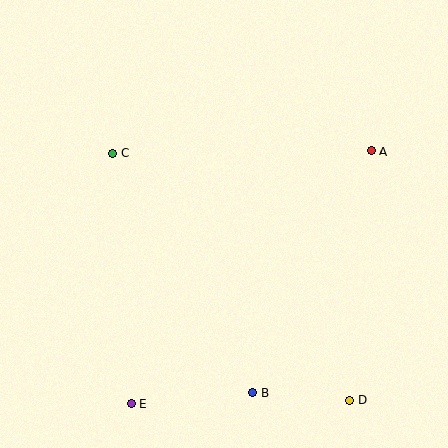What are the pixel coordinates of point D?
Point D is at (350, 400).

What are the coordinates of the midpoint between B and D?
The midpoint between B and D is at (302, 397).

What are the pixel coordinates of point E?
Point E is at (131, 404).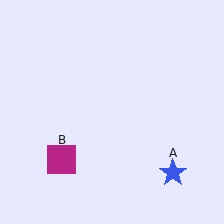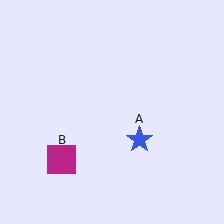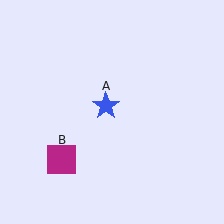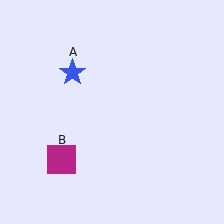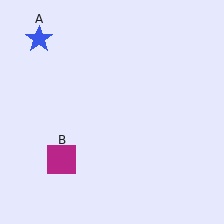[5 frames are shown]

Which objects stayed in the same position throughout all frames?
Magenta square (object B) remained stationary.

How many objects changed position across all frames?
1 object changed position: blue star (object A).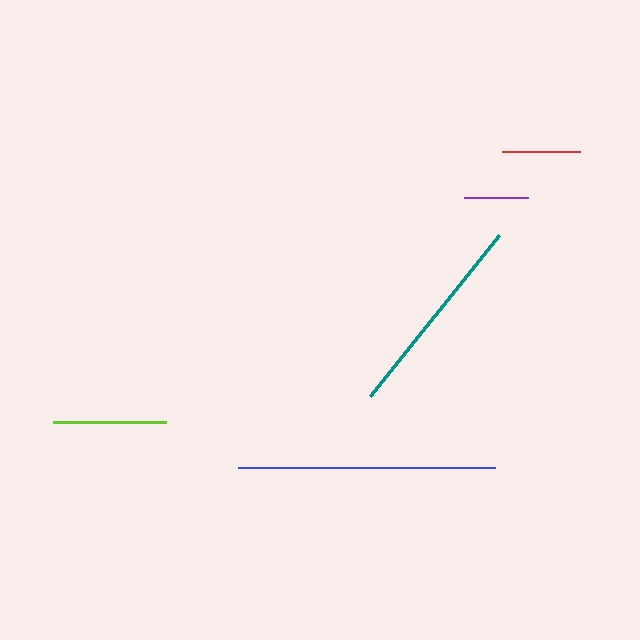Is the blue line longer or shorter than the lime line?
The blue line is longer than the lime line.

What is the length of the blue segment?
The blue segment is approximately 257 pixels long.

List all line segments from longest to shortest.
From longest to shortest: blue, teal, lime, red, purple.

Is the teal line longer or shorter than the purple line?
The teal line is longer than the purple line.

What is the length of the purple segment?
The purple segment is approximately 65 pixels long.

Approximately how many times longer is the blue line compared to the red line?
The blue line is approximately 3.3 times the length of the red line.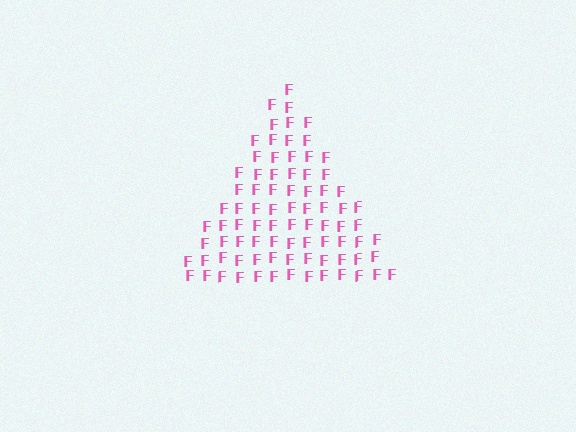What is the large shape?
The large shape is a triangle.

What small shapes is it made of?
It is made of small letter F's.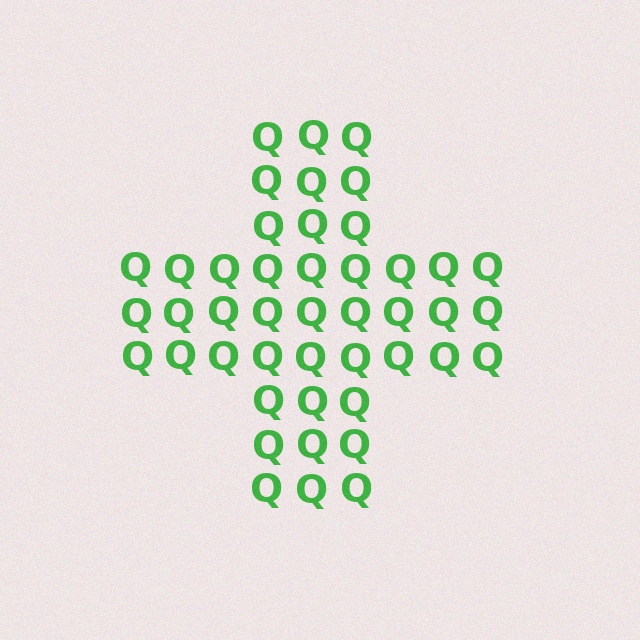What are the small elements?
The small elements are letter Q's.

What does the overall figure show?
The overall figure shows a cross.